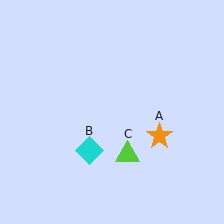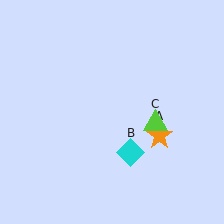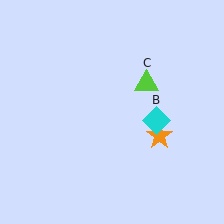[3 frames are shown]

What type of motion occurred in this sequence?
The cyan diamond (object B), lime triangle (object C) rotated counterclockwise around the center of the scene.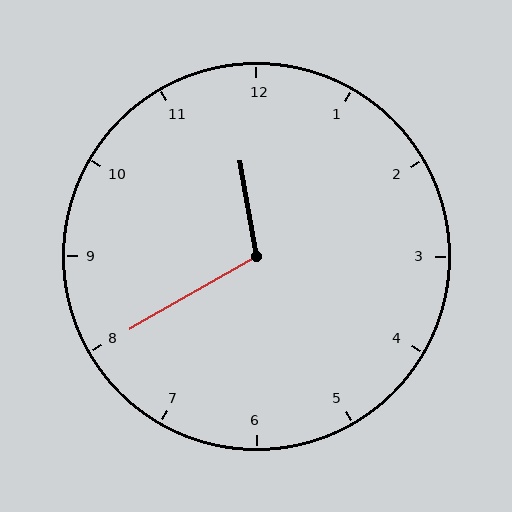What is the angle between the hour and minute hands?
Approximately 110 degrees.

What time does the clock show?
11:40.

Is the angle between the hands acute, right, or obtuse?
It is obtuse.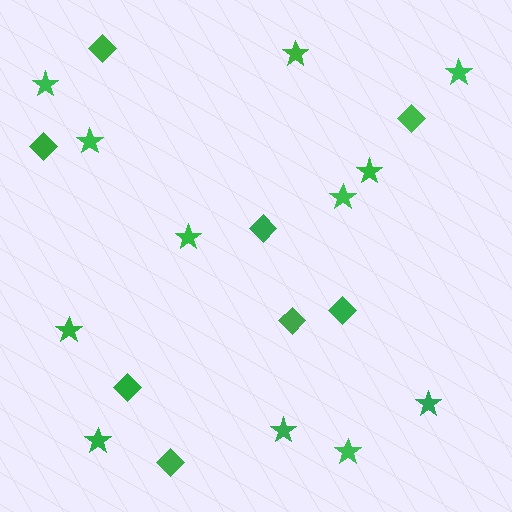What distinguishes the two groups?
There are 2 groups: one group of stars (12) and one group of diamonds (8).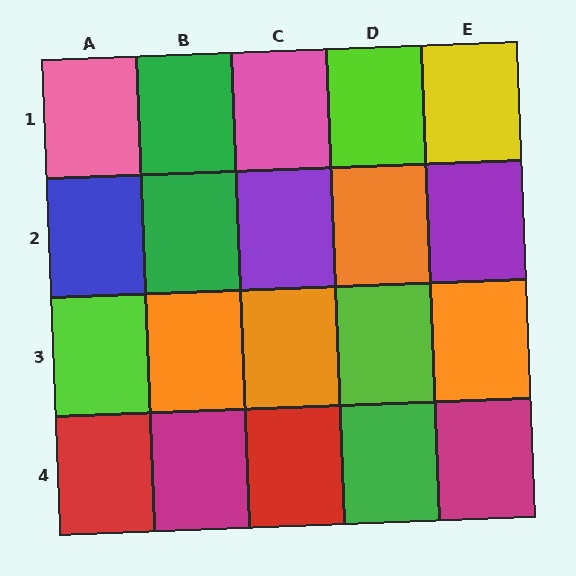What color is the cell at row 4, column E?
Magenta.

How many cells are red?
2 cells are red.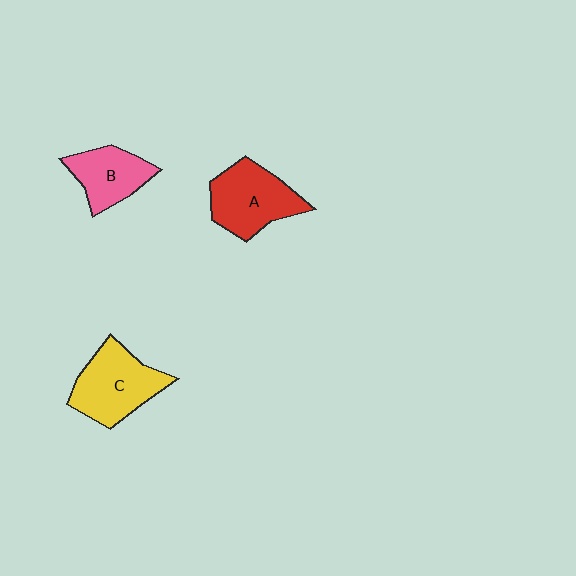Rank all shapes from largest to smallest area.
From largest to smallest: C (yellow), A (red), B (pink).